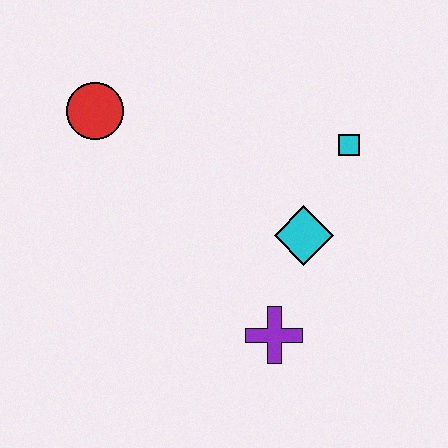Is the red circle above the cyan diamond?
Yes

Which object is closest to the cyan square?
The cyan diamond is closest to the cyan square.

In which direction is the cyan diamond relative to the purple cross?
The cyan diamond is above the purple cross.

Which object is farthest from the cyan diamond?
The red circle is farthest from the cyan diamond.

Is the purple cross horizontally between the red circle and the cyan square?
Yes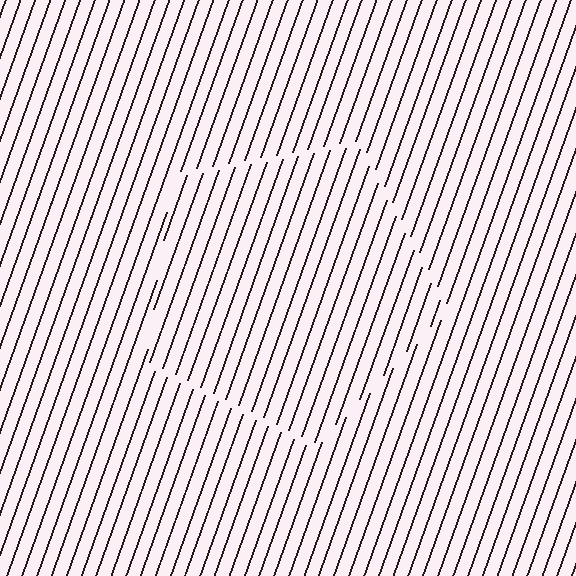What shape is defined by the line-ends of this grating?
An illusory pentagon. The interior of the shape contains the same grating, shifted by half a period — the contour is defined by the phase discontinuity where line-ends from the inner and outer gratings abut.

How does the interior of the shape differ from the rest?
The interior of the shape contains the same grating, shifted by half a period — the contour is defined by the phase discontinuity where line-ends from the inner and outer gratings abut.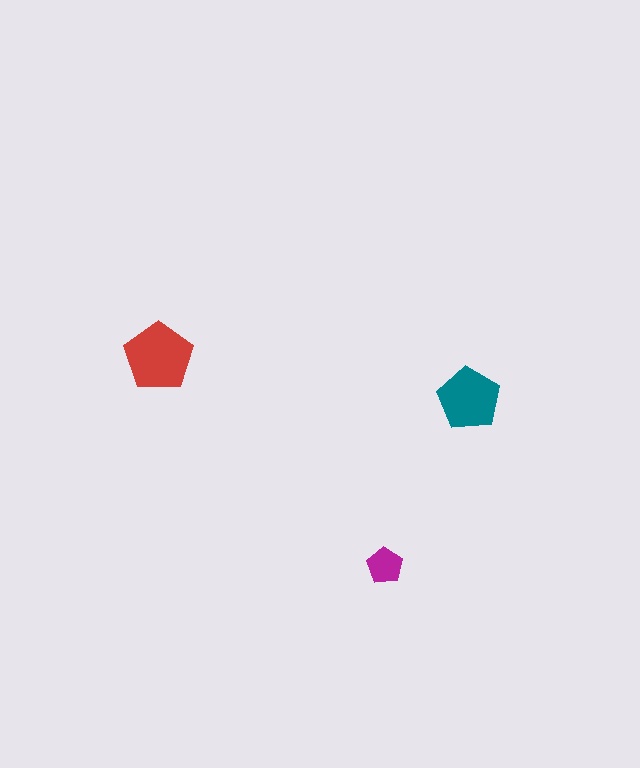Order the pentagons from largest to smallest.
the red one, the teal one, the magenta one.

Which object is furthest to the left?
The red pentagon is leftmost.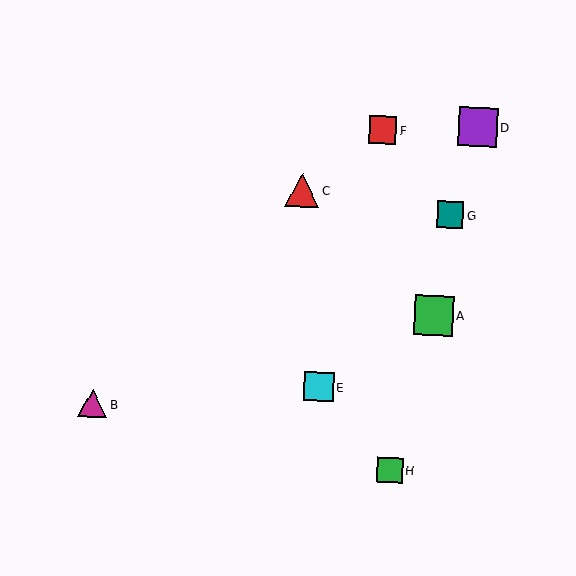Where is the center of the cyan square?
The center of the cyan square is at (319, 386).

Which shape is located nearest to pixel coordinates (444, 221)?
The teal square (labeled G) at (450, 215) is nearest to that location.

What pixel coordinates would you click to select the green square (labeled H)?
Click at (390, 470) to select the green square H.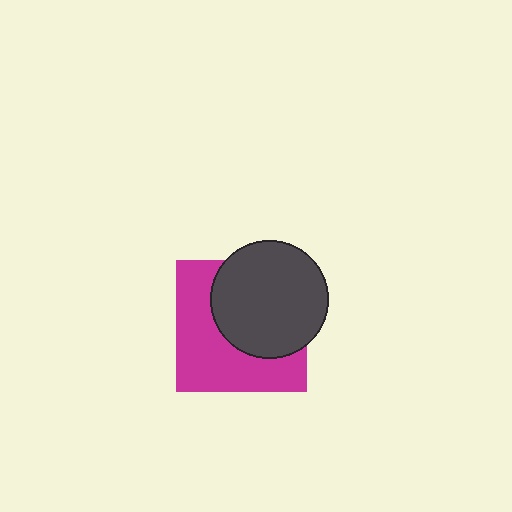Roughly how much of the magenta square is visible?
About half of it is visible (roughly 51%).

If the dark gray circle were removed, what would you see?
You would see the complete magenta square.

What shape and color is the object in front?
The object in front is a dark gray circle.